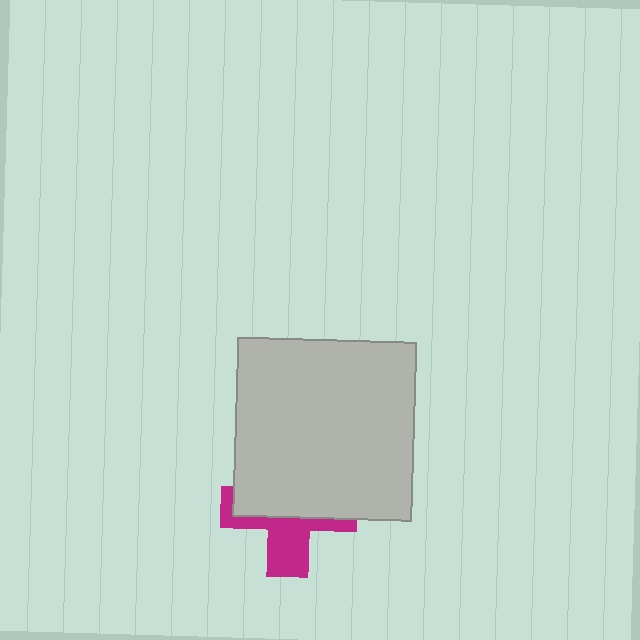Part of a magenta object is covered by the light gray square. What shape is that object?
It is a cross.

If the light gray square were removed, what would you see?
You would see the complete magenta cross.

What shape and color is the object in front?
The object in front is a light gray square.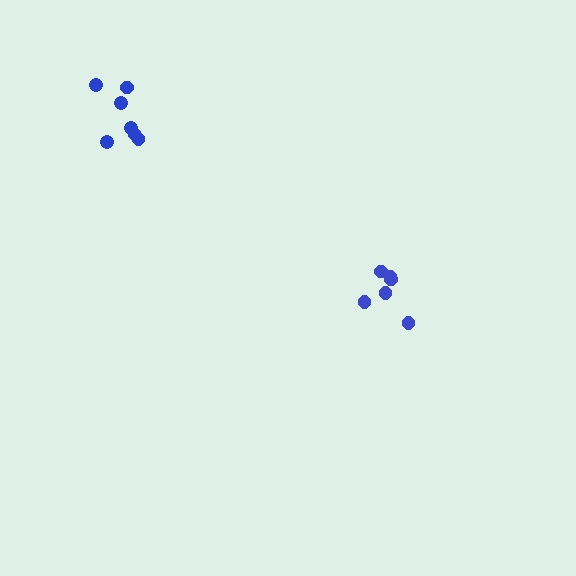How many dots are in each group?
Group 1: 6 dots, Group 2: 7 dots (13 total).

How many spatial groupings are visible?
There are 2 spatial groupings.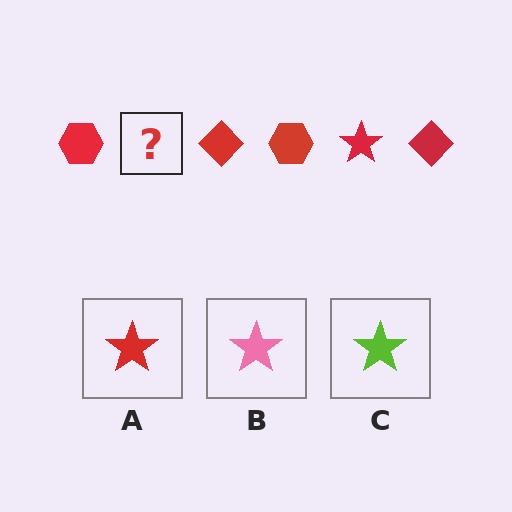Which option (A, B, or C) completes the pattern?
A.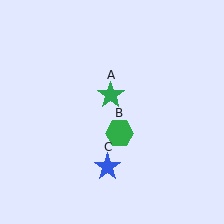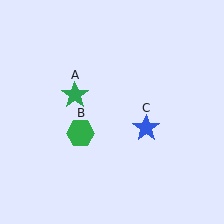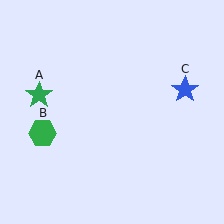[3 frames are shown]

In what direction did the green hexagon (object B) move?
The green hexagon (object B) moved left.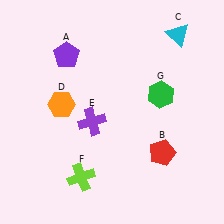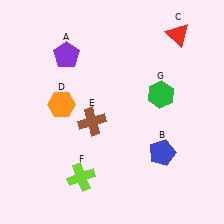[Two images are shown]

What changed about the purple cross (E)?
In Image 1, E is purple. In Image 2, it changed to brown.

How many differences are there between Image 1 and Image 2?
There are 3 differences between the two images.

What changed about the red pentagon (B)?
In Image 1, B is red. In Image 2, it changed to blue.